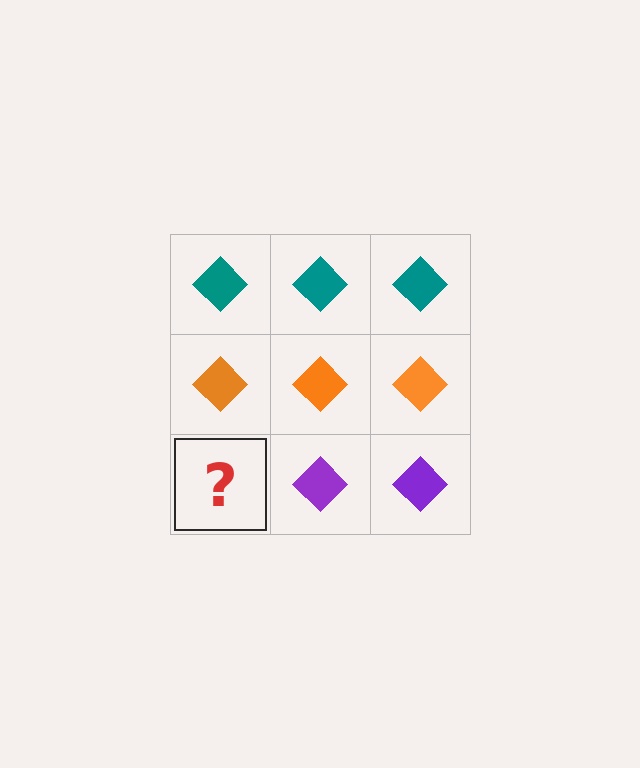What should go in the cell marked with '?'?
The missing cell should contain a purple diamond.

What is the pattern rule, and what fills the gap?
The rule is that each row has a consistent color. The gap should be filled with a purple diamond.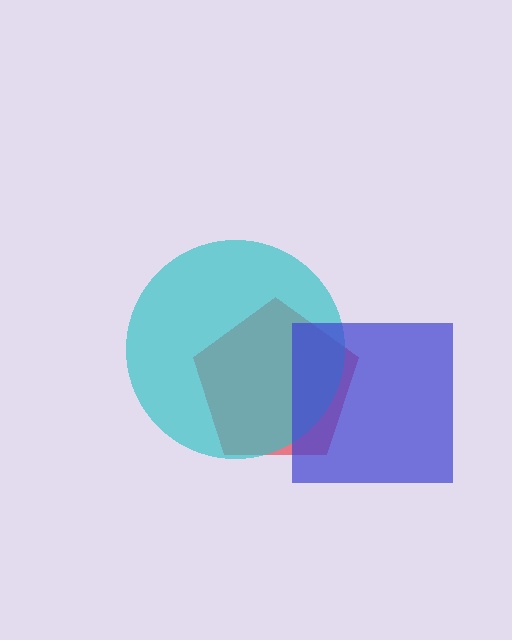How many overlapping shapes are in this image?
There are 3 overlapping shapes in the image.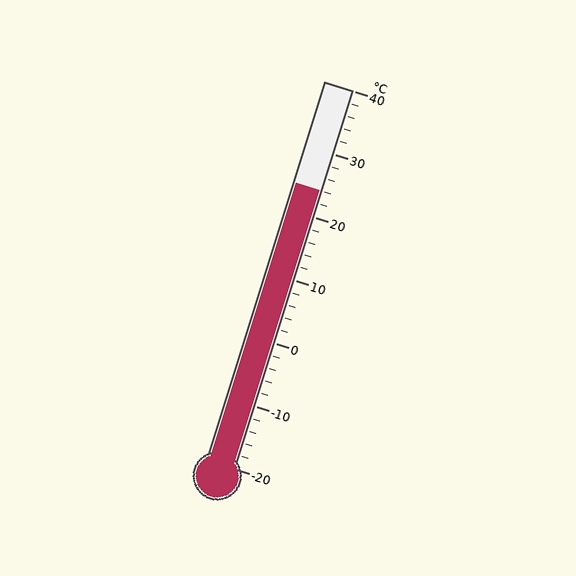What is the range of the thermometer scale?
The thermometer scale ranges from -20°C to 40°C.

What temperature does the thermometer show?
The thermometer shows approximately 24°C.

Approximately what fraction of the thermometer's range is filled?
The thermometer is filled to approximately 75% of its range.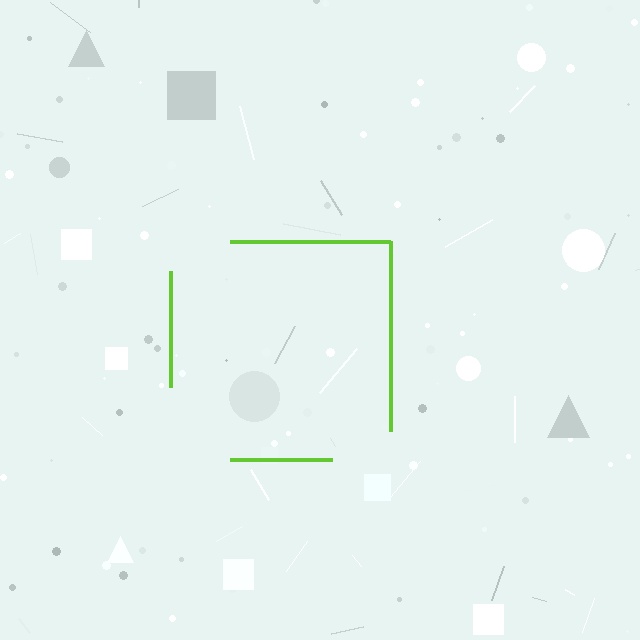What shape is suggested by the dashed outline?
The dashed outline suggests a square.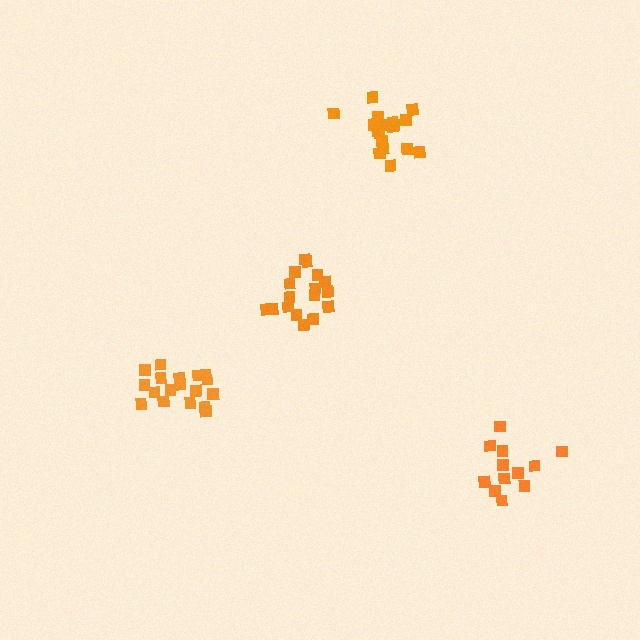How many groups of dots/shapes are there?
There are 4 groups.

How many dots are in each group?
Group 1: 12 dots, Group 2: 17 dots, Group 3: 18 dots, Group 4: 18 dots (65 total).